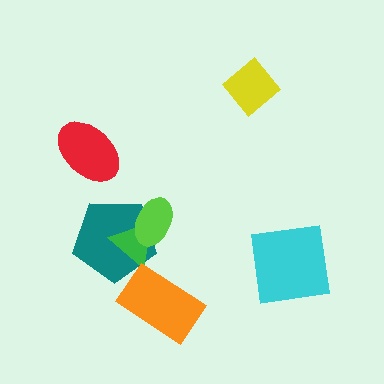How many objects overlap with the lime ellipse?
2 objects overlap with the lime ellipse.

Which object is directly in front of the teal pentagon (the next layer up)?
The green triangle is directly in front of the teal pentagon.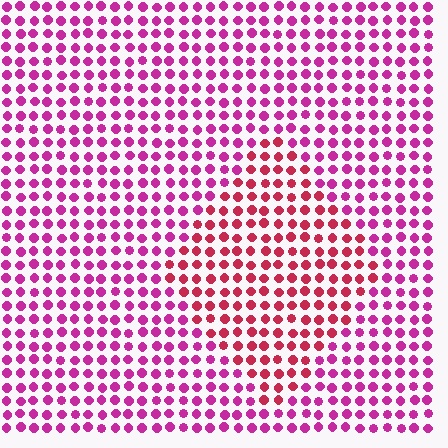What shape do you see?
I see a diamond.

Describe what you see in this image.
The image is filled with small magenta elements in a uniform arrangement. A diamond-shaped region is visible where the elements are tinted to a slightly different hue, forming a subtle color boundary.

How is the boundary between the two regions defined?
The boundary is defined purely by a slight shift in hue (about 31 degrees). Spacing, size, and orientation are identical on both sides.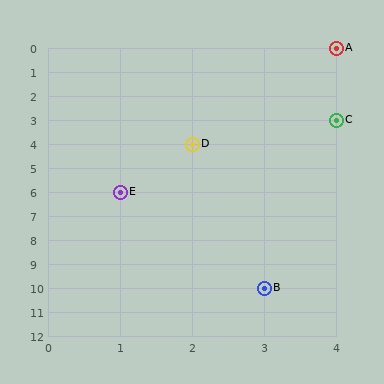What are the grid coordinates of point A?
Point A is at grid coordinates (4, 0).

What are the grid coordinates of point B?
Point B is at grid coordinates (3, 10).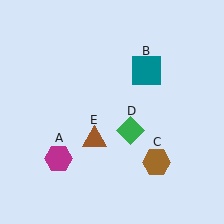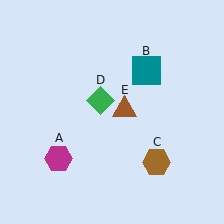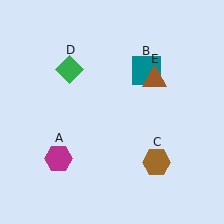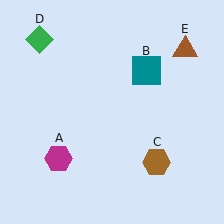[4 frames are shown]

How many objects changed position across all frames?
2 objects changed position: green diamond (object D), brown triangle (object E).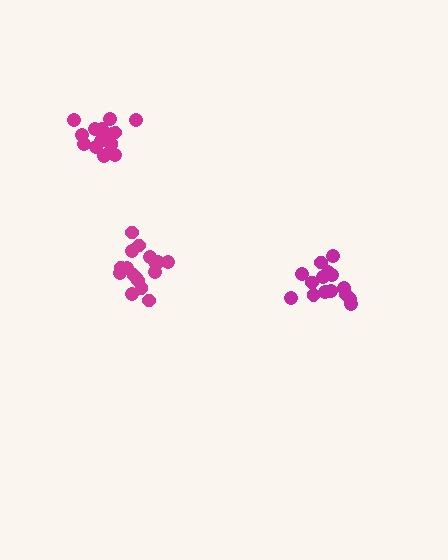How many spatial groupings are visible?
There are 3 spatial groupings.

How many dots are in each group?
Group 1: 17 dots, Group 2: 15 dots, Group 3: 15 dots (47 total).